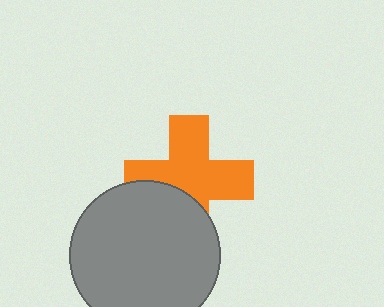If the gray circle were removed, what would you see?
You would see the complete orange cross.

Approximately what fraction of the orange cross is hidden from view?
Roughly 32% of the orange cross is hidden behind the gray circle.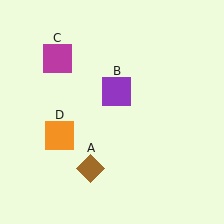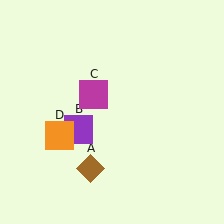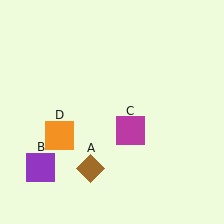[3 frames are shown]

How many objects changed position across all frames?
2 objects changed position: purple square (object B), magenta square (object C).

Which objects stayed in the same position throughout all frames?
Brown diamond (object A) and orange square (object D) remained stationary.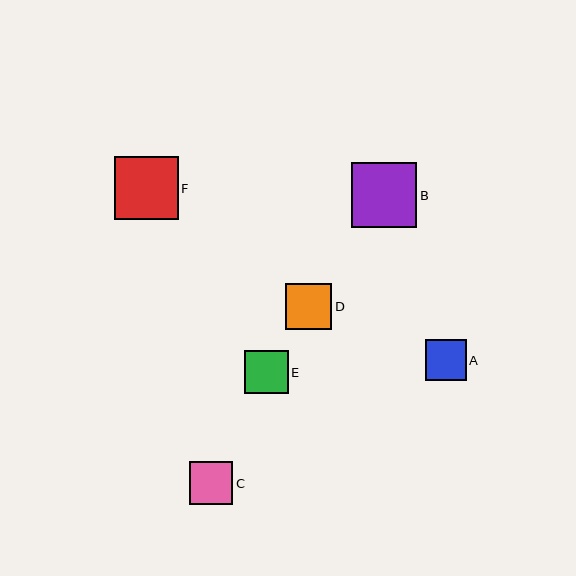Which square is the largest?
Square B is the largest with a size of approximately 65 pixels.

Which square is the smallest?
Square A is the smallest with a size of approximately 41 pixels.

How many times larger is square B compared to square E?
Square B is approximately 1.5 times the size of square E.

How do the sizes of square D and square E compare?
Square D and square E are approximately the same size.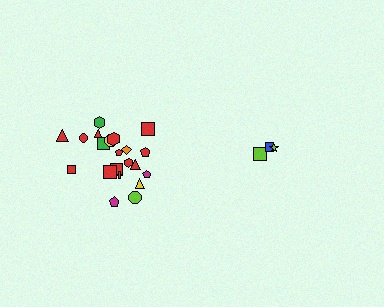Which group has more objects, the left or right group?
The left group.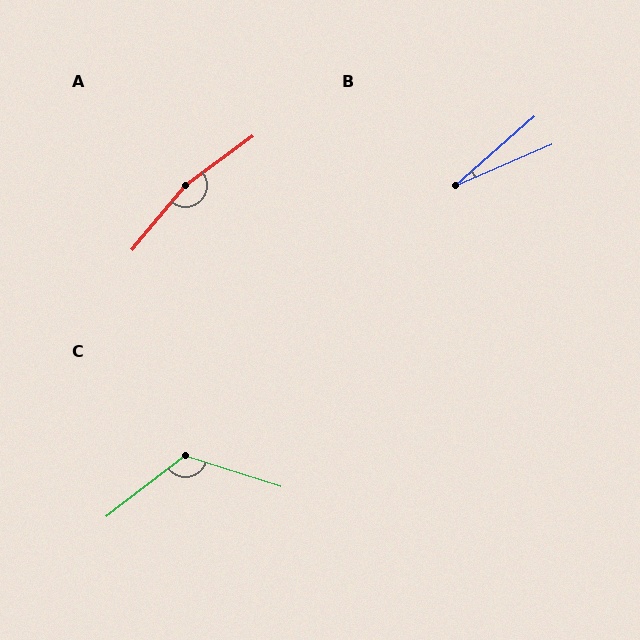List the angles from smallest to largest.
B (18°), C (125°), A (166°).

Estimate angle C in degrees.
Approximately 125 degrees.